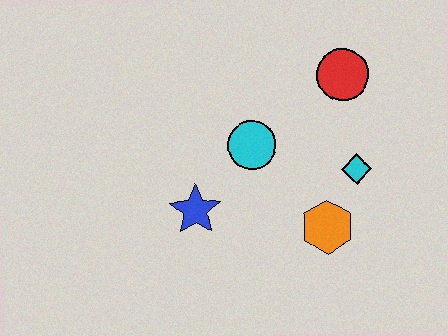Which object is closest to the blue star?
The cyan circle is closest to the blue star.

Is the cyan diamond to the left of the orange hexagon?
No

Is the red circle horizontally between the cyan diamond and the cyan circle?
Yes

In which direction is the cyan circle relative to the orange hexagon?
The cyan circle is above the orange hexagon.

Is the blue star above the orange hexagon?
Yes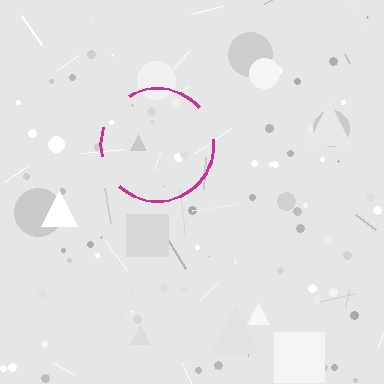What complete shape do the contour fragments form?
The contour fragments form a circle.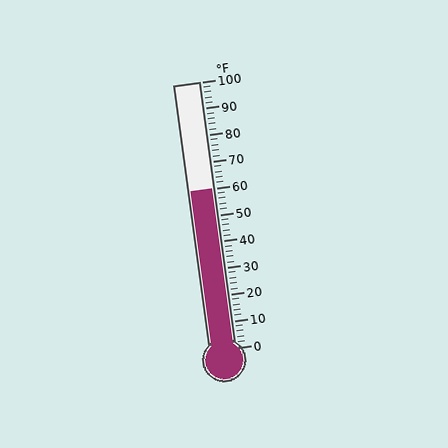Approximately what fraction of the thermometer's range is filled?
The thermometer is filled to approximately 60% of its range.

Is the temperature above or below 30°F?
The temperature is above 30°F.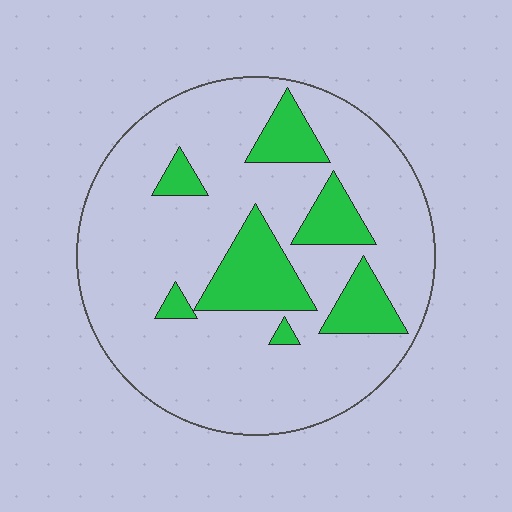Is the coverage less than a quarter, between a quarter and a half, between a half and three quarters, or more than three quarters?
Less than a quarter.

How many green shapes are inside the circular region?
7.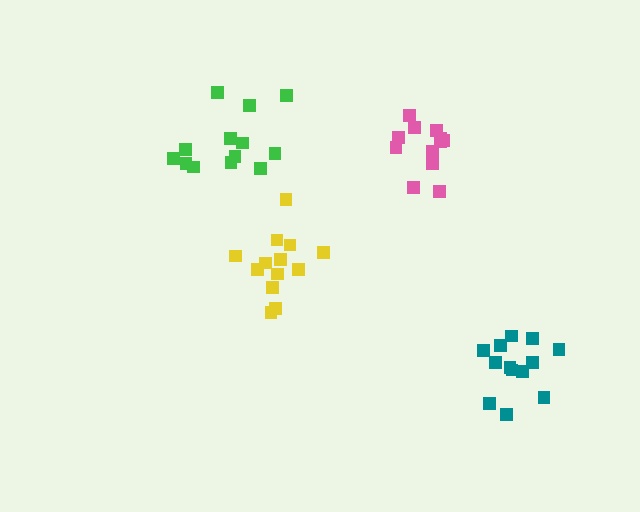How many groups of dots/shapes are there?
There are 4 groups.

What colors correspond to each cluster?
The clusters are colored: teal, pink, green, yellow.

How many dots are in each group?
Group 1: 13 dots, Group 2: 12 dots, Group 3: 13 dots, Group 4: 13 dots (51 total).